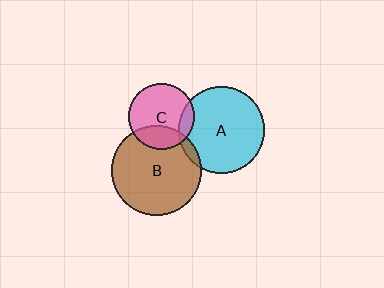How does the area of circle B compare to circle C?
Approximately 1.9 times.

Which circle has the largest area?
Circle B (brown).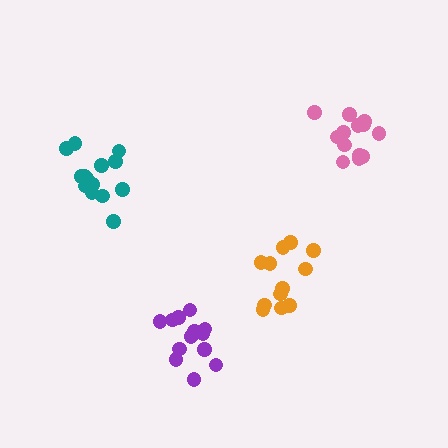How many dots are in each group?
Group 1: 13 dots, Group 2: 12 dots, Group 3: 14 dots, Group 4: 15 dots (54 total).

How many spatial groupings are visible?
There are 4 spatial groupings.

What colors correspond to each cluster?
The clusters are colored: pink, orange, purple, teal.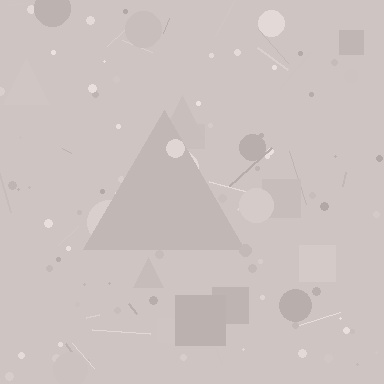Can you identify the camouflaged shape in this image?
The camouflaged shape is a triangle.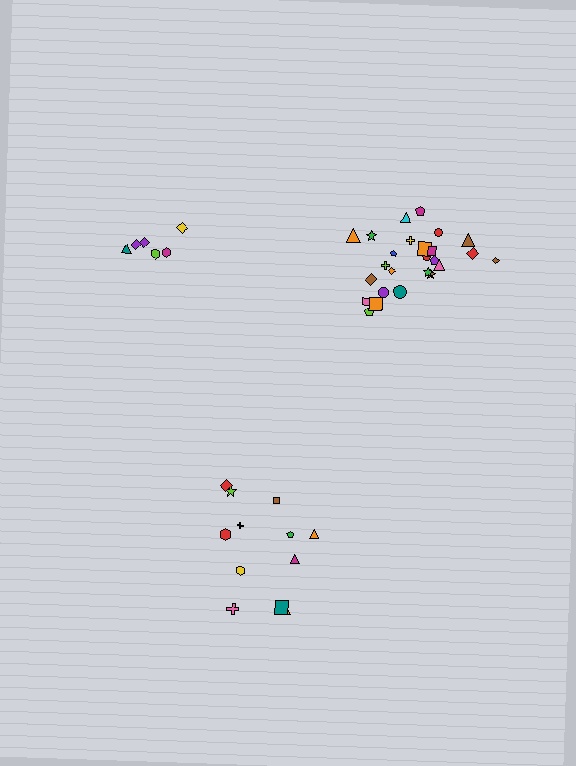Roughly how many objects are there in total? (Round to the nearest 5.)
Roughly 45 objects in total.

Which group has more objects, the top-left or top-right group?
The top-right group.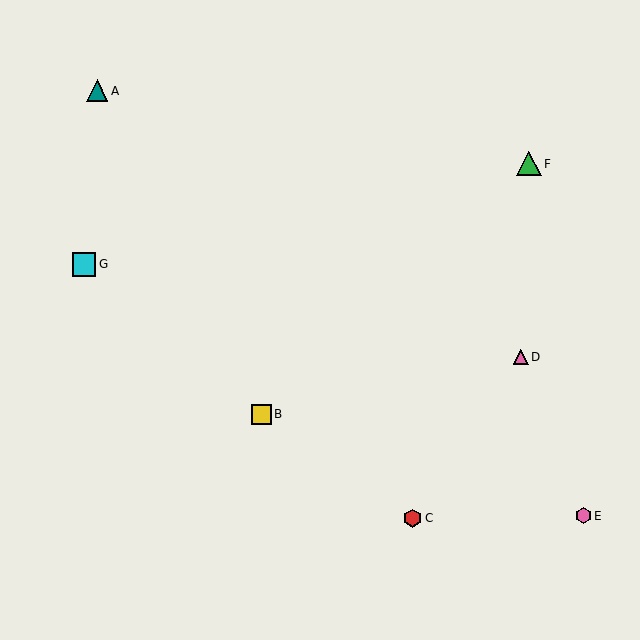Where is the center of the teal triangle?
The center of the teal triangle is at (97, 91).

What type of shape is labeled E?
Shape E is a pink hexagon.